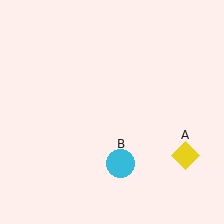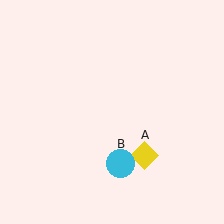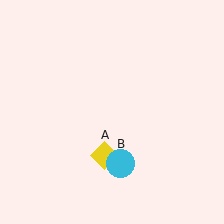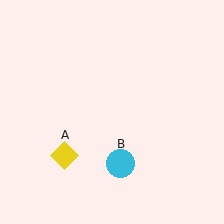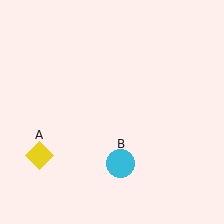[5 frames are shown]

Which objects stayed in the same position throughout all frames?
Cyan circle (object B) remained stationary.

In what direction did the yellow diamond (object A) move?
The yellow diamond (object A) moved left.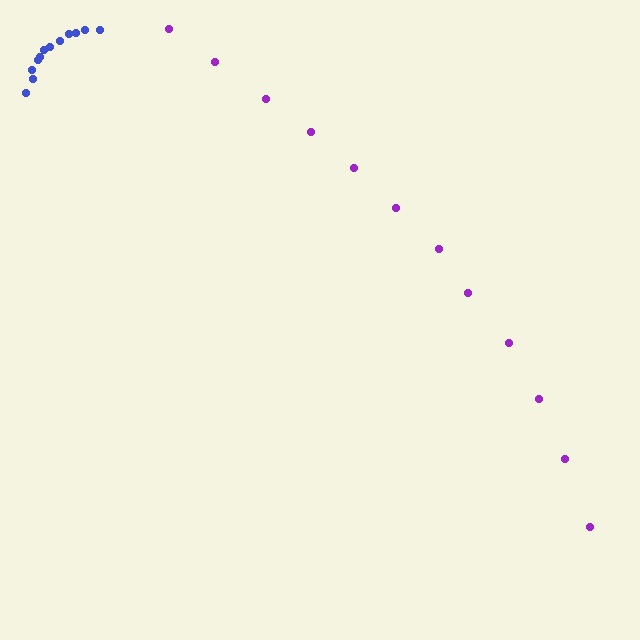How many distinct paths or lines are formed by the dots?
There are 2 distinct paths.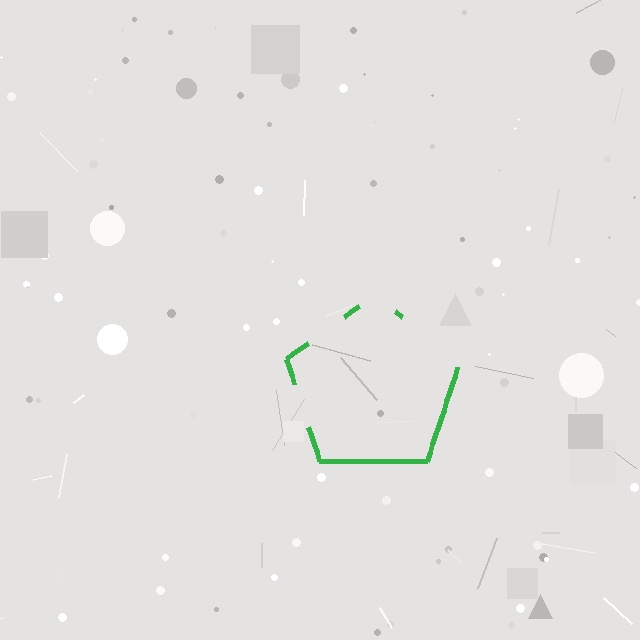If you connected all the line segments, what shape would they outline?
They would outline a pentagon.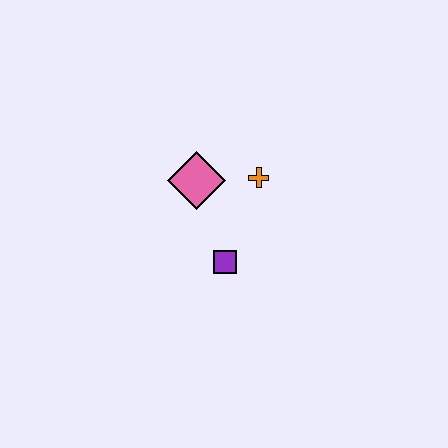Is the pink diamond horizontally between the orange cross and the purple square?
No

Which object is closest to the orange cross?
The pink diamond is closest to the orange cross.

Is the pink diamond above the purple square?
Yes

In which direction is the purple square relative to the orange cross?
The purple square is below the orange cross.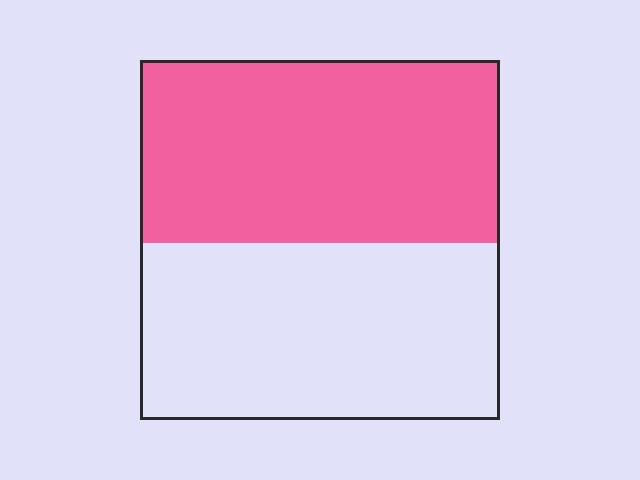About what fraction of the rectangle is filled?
About one half (1/2).